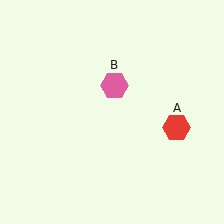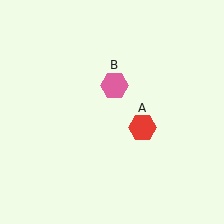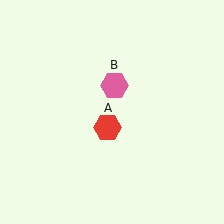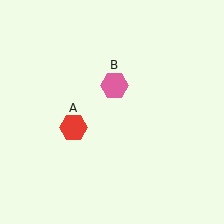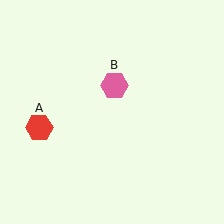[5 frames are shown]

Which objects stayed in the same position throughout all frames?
Pink hexagon (object B) remained stationary.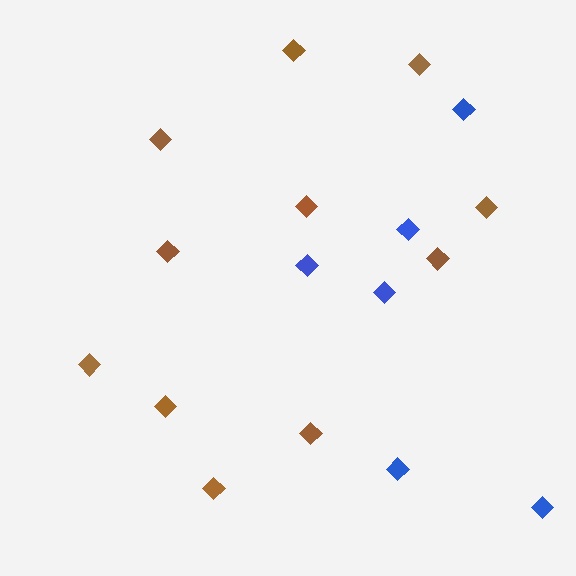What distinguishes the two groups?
There are 2 groups: one group of brown diamonds (11) and one group of blue diamonds (6).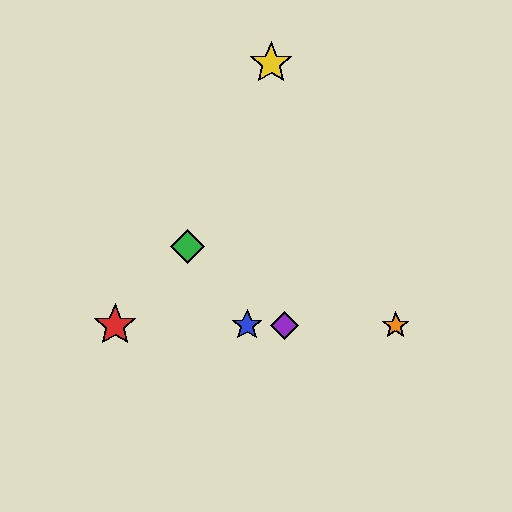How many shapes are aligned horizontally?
4 shapes (the red star, the blue star, the purple diamond, the orange star) are aligned horizontally.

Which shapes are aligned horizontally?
The red star, the blue star, the purple diamond, the orange star are aligned horizontally.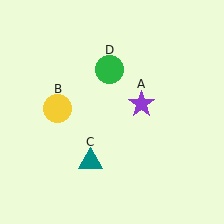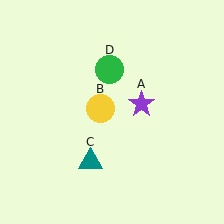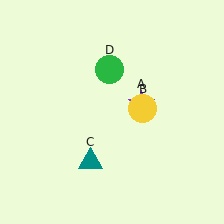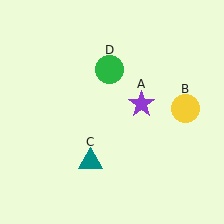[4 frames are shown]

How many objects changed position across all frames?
1 object changed position: yellow circle (object B).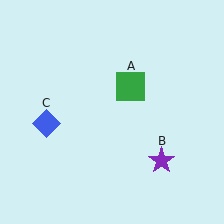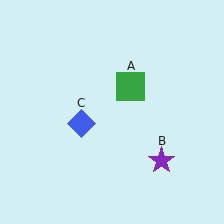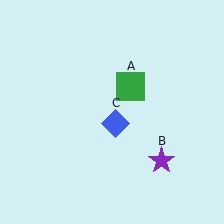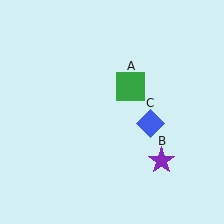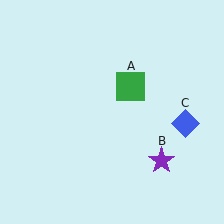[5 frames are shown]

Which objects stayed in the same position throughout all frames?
Green square (object A) and purple star (object B) remained stationary.